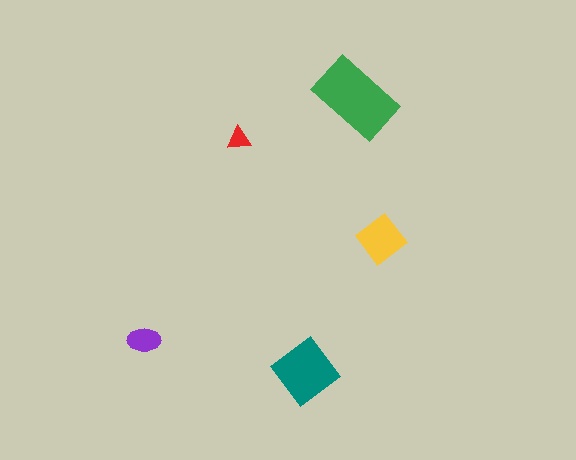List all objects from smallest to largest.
The red triangle, the purple ellipse, the yellow diamond, the teal diamond, the green rectangle.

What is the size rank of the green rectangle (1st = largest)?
1st.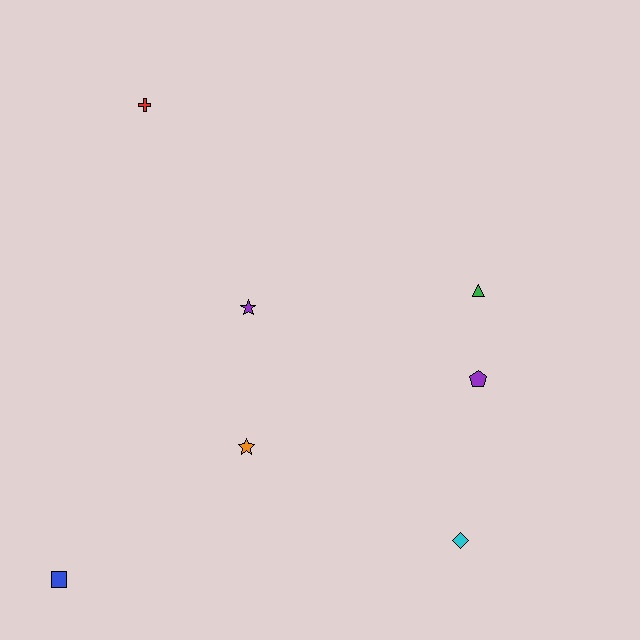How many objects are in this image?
There are 7 objects.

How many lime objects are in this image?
There are no lime objects.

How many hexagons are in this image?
There are no hexagons.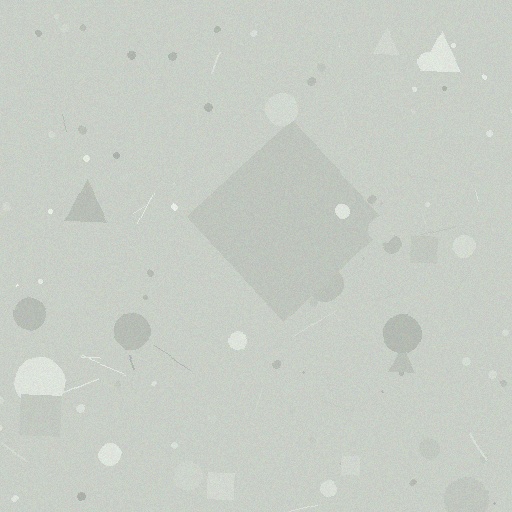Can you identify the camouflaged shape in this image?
The camouflaged shape is a diamond.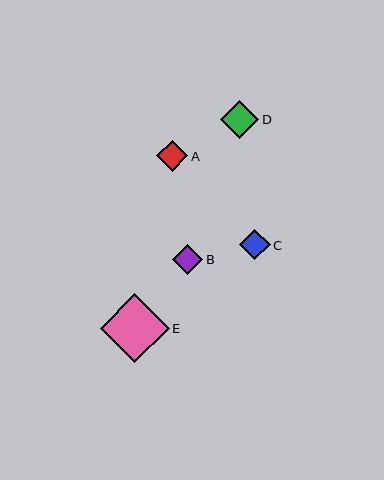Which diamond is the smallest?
Diamond B is the smallest with a size of approximately 30 pixels.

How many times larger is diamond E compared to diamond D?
Diamond E is approximately 1.8 times the size of diamond D.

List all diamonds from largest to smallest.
From largest to smallest: E, D, A, C, B.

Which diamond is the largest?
Diamond E is the largest with a size of approximately 69 pixels.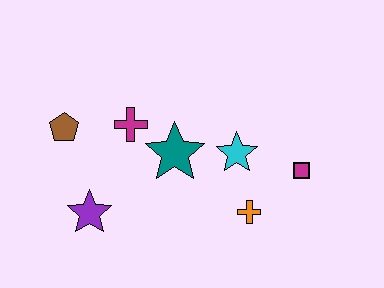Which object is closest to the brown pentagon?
The magenta cross is closest to the brown pentagon.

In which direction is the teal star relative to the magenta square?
The teal star is to the left of the magenta square.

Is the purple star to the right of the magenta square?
No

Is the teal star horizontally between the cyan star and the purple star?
Yes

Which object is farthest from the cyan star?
The brown pentagon is farthest from the cyan star.